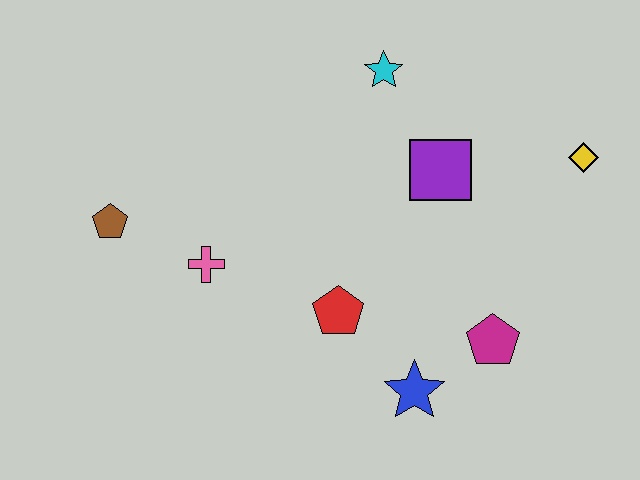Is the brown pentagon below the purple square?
Yes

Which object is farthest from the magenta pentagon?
The brown pentagon is farthest from the magenta pentagon.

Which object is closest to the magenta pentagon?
The blue star is closest to the magenta pentagon.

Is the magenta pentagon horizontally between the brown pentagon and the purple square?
No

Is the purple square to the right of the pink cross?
Yes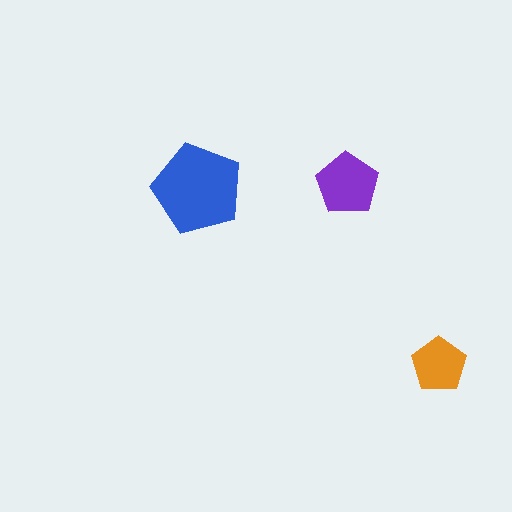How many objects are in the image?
There are 3 objects in the image.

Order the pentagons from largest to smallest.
the blue one, the purple one, the orange one.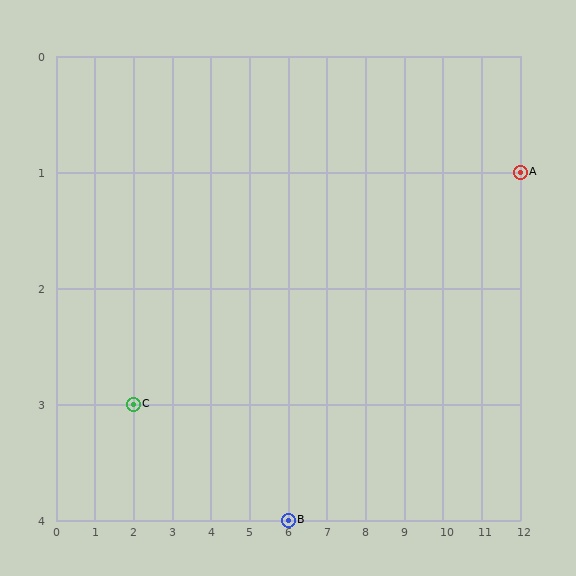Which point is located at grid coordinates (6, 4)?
Point B is at (6, 4).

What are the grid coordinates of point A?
Point A is at grid coordinates (12, 1).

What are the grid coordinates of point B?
Point B is at grid coordinates (6, 4).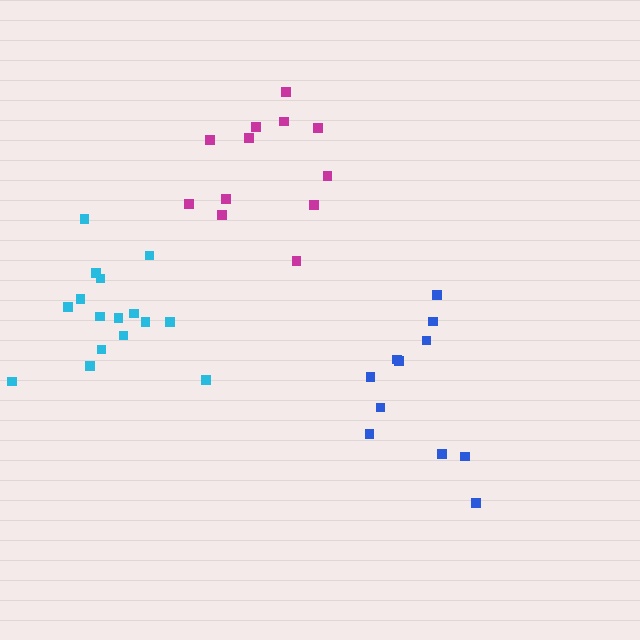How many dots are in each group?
Group 1: 11 dots, Group 2: 16 dots, Group 3: 12 dots (39 total).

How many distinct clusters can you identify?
There are 3 distinct clusters.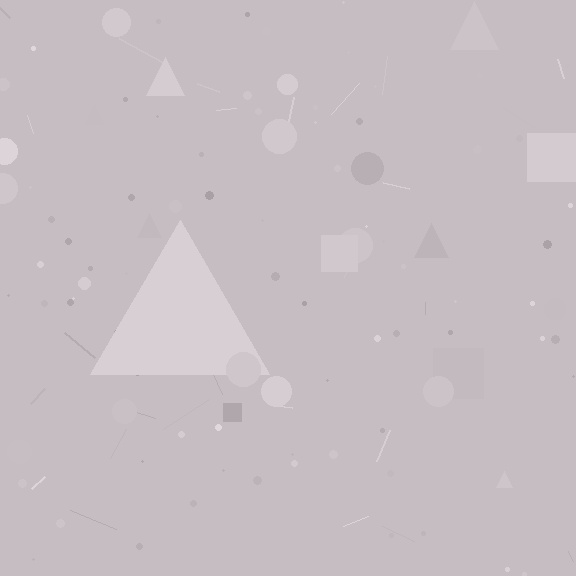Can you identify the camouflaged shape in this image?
The camouflaged shape is a triangle.